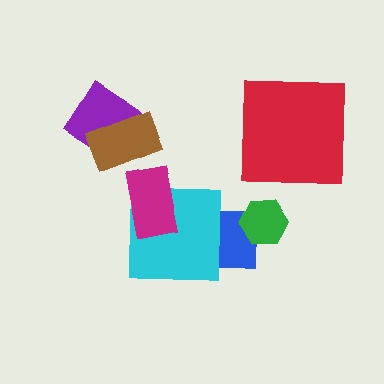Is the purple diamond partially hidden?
Yes, it is partially covered by another shape.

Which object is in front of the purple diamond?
The brown rectangle is in front of the purple diamond.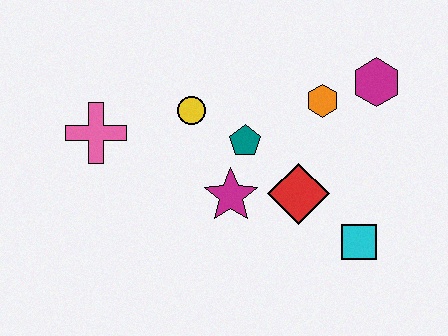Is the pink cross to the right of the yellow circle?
No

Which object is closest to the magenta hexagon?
The orange hexagon is closest to the magenta hexagon.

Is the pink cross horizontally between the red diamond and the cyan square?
No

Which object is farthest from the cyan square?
The pink cross is farthest from the cyan square.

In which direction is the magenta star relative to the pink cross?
The magenta star is to the right of the pink cross.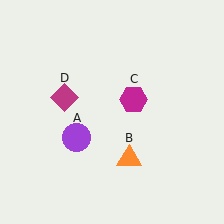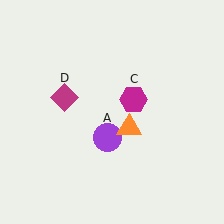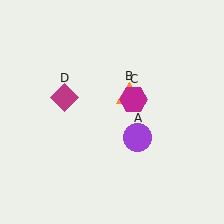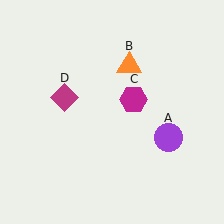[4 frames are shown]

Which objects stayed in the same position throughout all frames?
Magenta hexagon (object C) and magenta diamond (object D) remained stationary.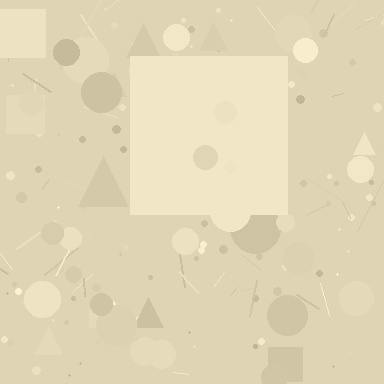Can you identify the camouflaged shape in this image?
The camouflaged shape is a square.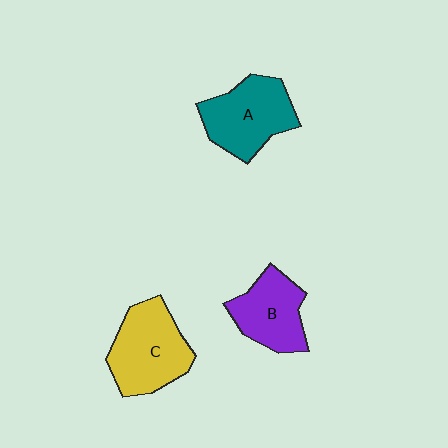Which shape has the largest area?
Shape C (yellow).